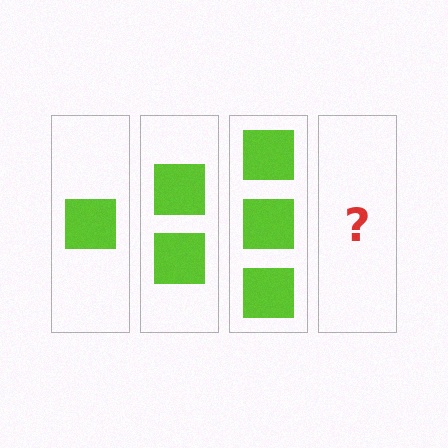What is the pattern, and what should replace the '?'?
The pattern is that each step adds one more square. The '?' should be 4 squares.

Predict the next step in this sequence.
The next step is 4 squares.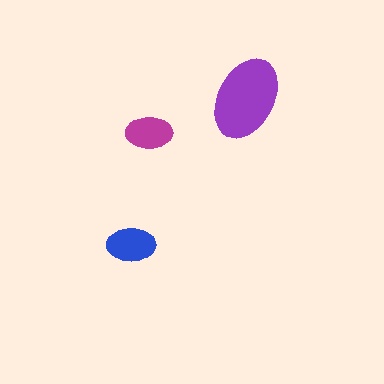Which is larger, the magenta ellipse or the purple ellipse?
The purple one.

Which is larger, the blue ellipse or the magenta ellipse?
The blue one.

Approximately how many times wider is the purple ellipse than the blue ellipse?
About 1.5 times wider.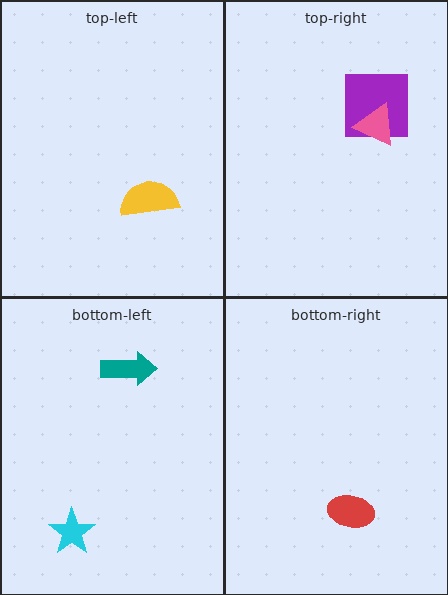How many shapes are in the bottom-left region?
2.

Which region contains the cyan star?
The bottom-left region.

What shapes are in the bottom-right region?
The red ellipse.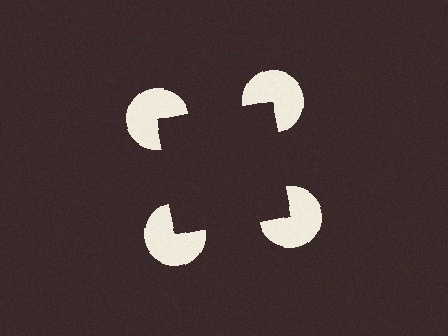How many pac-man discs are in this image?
There are 4 — one at each vertex of the illusory square.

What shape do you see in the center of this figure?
An illusory square — its edges are inferred from the aligned wedge cuts in the pac-man discs, not physically drawn.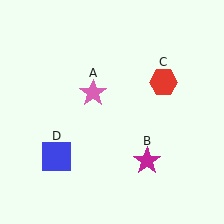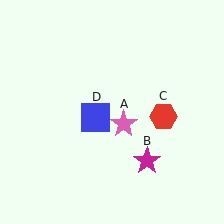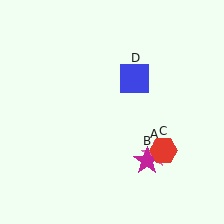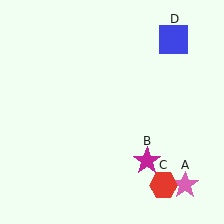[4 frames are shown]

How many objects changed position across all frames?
3 objects changed position: pink star (object A), red hexagon (object C), blue square (object D).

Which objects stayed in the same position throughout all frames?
Magenta star (object B) remained stationary.